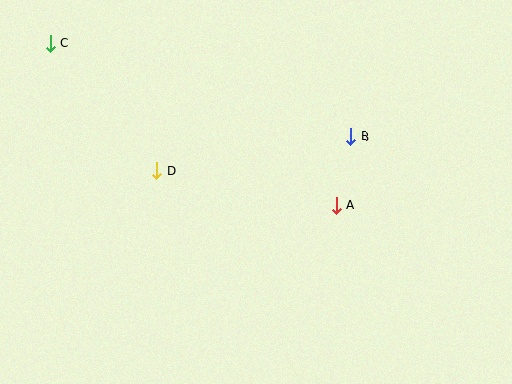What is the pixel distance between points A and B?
The distance between A and B is 70 pixels.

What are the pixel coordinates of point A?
Point A is at (336, 205).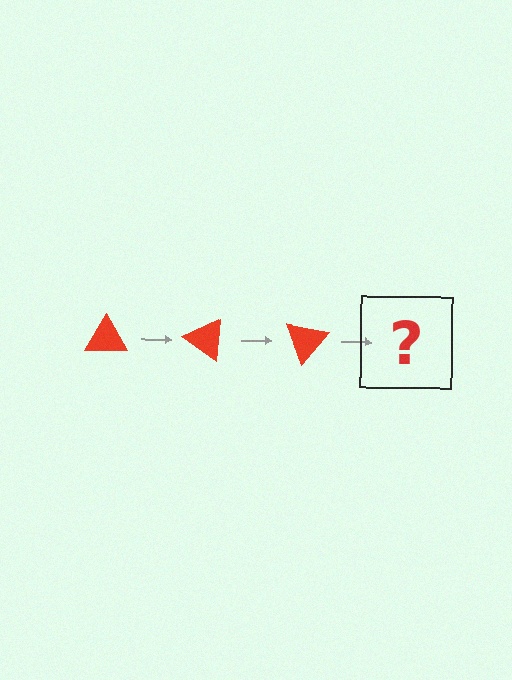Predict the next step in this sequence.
The next step is a red triangle rotated 105 degrees.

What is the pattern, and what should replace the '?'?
The pattern is that the triangle rotates 35 degrees each step. The '?' should be a red triangle rotated 105 degrees.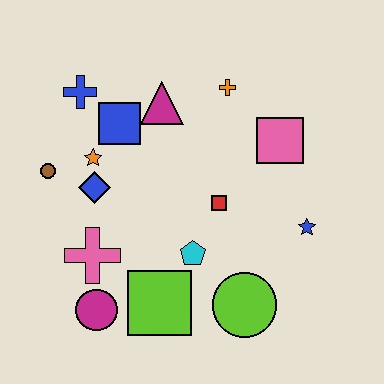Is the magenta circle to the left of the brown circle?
No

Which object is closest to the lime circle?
The cyan pentagon is closest to the lime circle.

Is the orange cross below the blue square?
No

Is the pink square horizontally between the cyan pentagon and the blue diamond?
No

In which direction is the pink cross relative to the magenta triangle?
The pink cross is below the magenta triangle.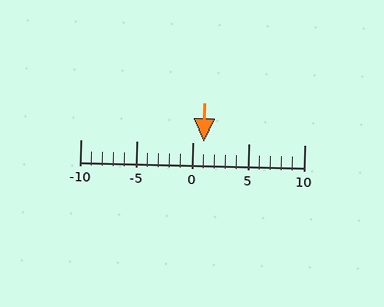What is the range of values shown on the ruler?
The ruler shows values from -10 to 10.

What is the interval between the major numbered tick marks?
The major tick marks are spaced 5 units apart.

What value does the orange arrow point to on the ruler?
The orange arrow points to approximately 1.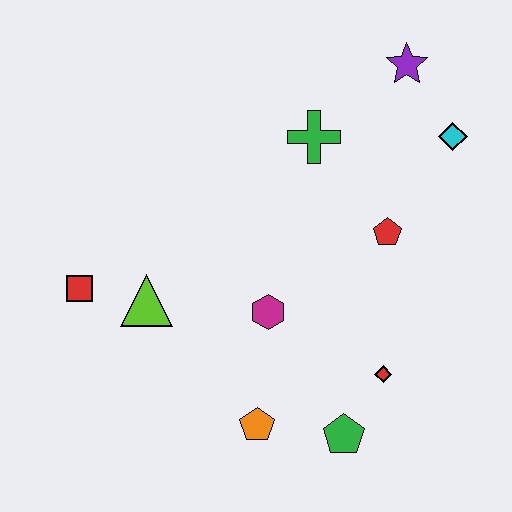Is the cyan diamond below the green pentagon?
No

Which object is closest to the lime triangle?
The red square is closest to the lime triangle.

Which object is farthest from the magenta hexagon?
The purple star is farthest from the magenta hexagon.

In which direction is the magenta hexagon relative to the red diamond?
The magenta hexagon is to the left of the red diamond.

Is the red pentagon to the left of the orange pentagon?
No